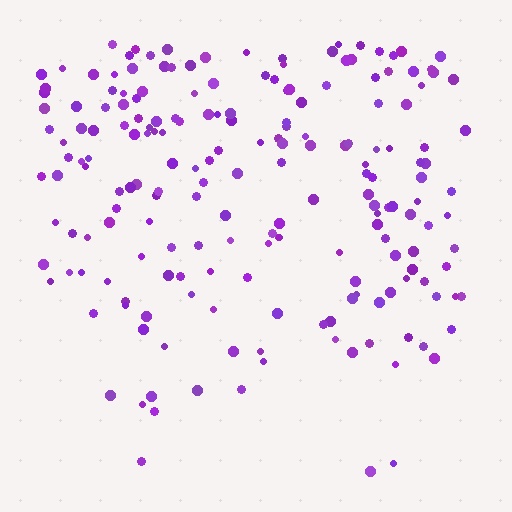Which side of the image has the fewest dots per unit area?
The bottom.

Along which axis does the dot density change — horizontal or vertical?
Vertical.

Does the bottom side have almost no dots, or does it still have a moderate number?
Still a moderate number, just noticeably fewer than the top.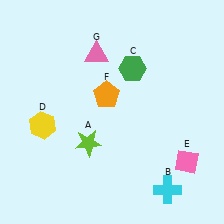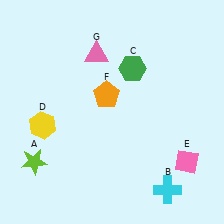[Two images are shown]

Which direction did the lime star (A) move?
The lime star (A) moved left.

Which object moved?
The lime star (A) moved left.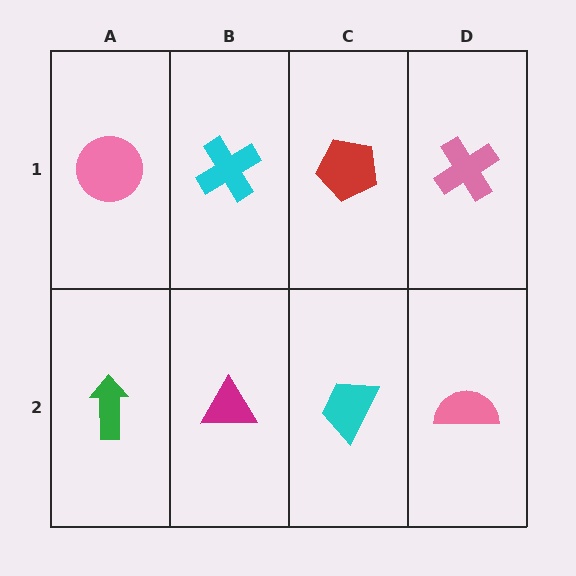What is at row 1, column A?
A pink circle.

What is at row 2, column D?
A pink semicircle.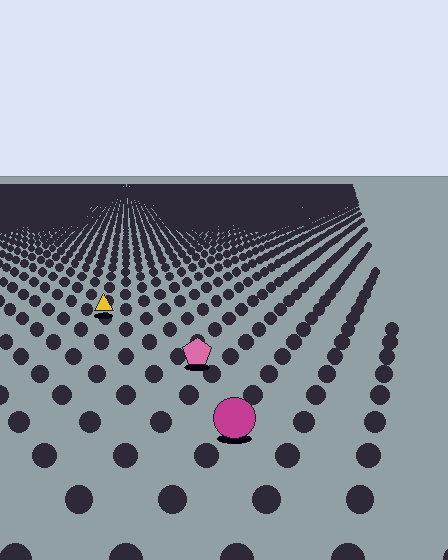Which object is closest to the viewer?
The magenta circle is closest. The texture marks near it are larger and more spread out.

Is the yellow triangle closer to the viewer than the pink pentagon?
No. The pink pentagon is closer — you can tell from the texture gradient: the ground texture is coarser near it.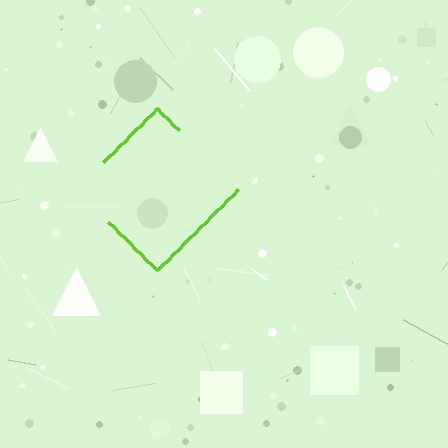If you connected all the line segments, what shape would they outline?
They would outline a diamond.